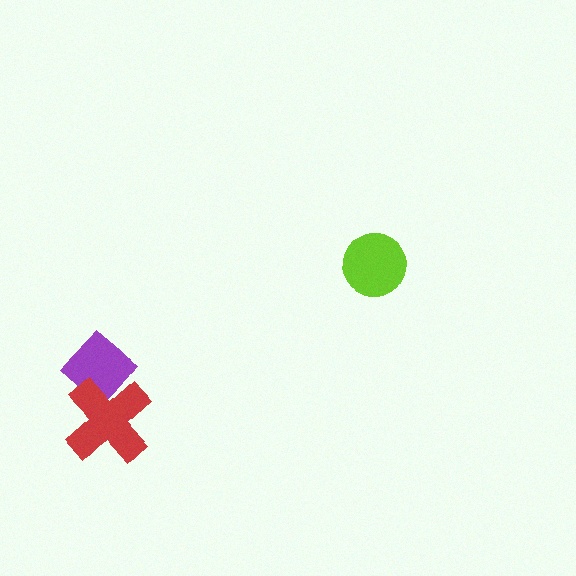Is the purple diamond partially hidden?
Yes, it is partially covered by another shape.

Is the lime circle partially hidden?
No, no other shape covers it.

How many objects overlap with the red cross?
1 object overlaps with the red cross.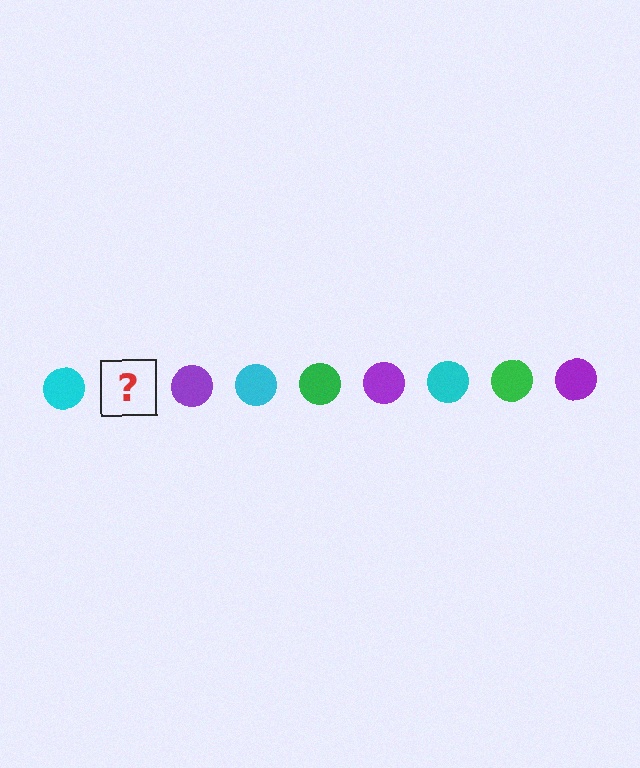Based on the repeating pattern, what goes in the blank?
The blank should be a green circle.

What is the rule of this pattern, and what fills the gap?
The rule is that the pattern cycles through cyan, green, purple circles. The gap should be filled with a green circle.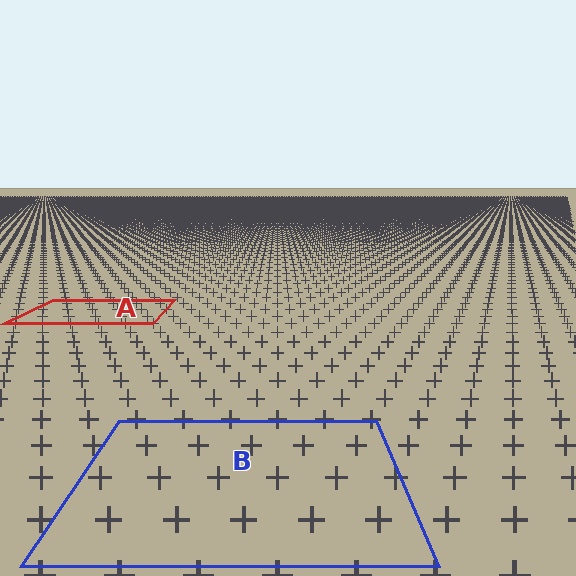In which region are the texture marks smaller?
The texture marks are smaller in region A, because it is farther away.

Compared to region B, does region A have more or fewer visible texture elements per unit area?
Region A has more texture elements per unit area — they are packed more densely because it is farther away.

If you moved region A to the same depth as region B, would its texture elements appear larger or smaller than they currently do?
They would appear larger. At a closer depth, the same texture elements are projected at a bigger on-screen size.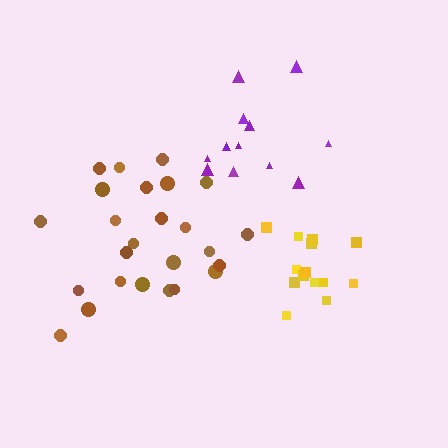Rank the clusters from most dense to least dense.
yellow, brown, purple.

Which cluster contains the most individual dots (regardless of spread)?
Brown (25).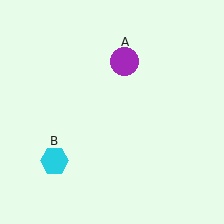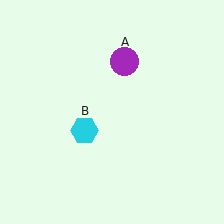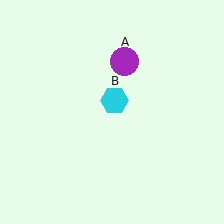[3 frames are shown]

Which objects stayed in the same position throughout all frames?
Purple circle (object A) remained stationary.